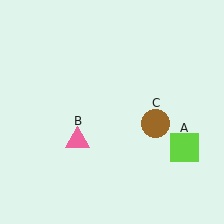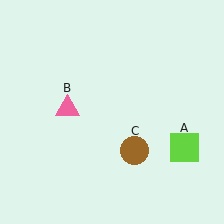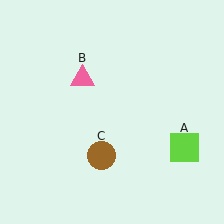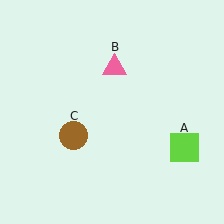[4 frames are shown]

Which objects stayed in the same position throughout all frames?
Lime square (object A) remained stationary.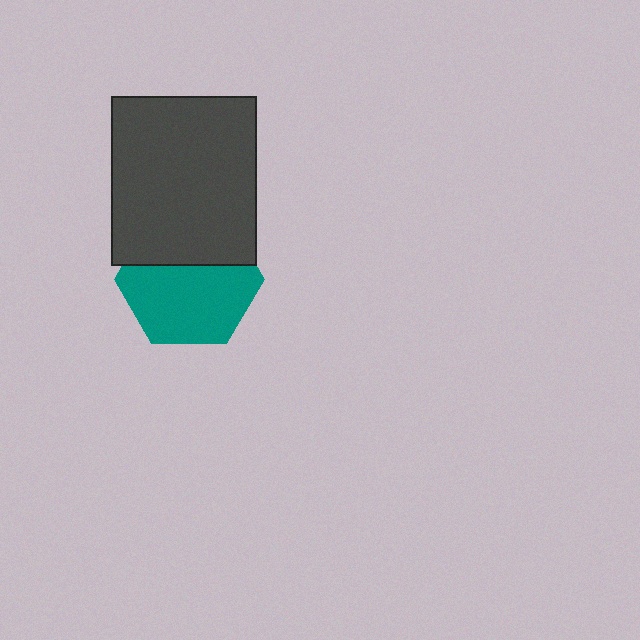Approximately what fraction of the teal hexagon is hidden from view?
Roughly 37% of the teal hexagon is hidden behind the dark gray rectangle.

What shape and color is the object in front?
The object in front is a dark gray rectangle.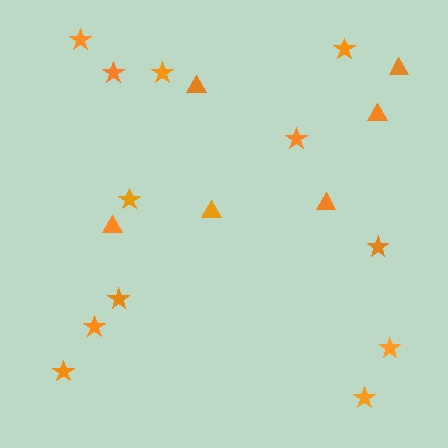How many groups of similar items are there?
There are 2 groups: one group of stars (12) and one group of triangles (6).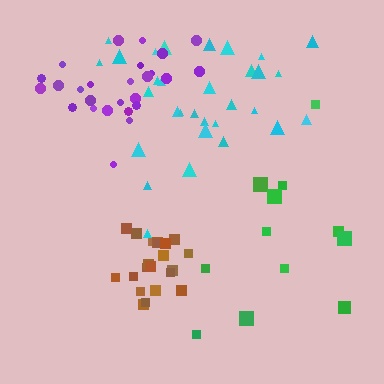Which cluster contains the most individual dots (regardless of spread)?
Cyan (31).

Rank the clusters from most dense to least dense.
brown, purple, cyan, green.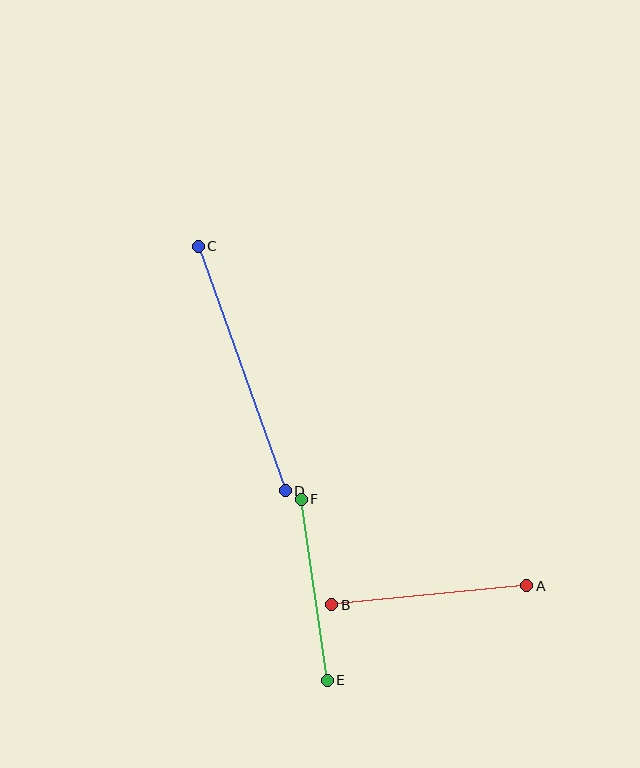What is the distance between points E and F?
The distance is approximately 182 pixels.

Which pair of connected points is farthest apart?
Points C and D are farthest apart.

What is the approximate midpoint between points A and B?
The midpoint is at approximately (429, 595) pixels.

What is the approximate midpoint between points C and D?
The midpoint is at approximately (242, 369) pixels.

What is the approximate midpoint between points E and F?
The midpoint is at approximately (314, 590) pixels.